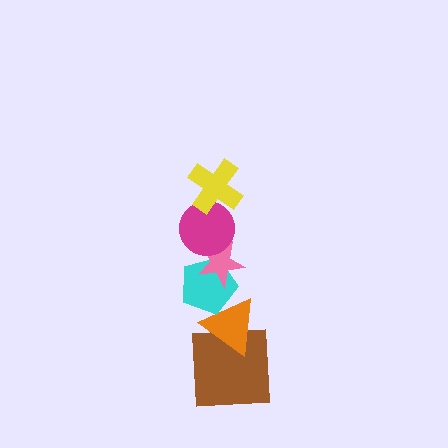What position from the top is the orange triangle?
The orange triangle is 5th from the top.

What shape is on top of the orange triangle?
The cyan pentagon is on top of the orange triangle.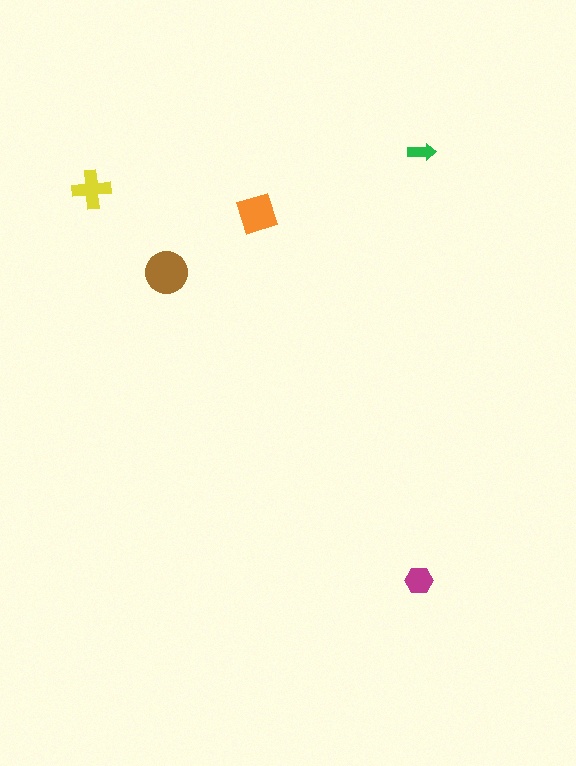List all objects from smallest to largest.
The green arrow, the magenta hexagon, the yellow cross, the orange diamond, the brown circle.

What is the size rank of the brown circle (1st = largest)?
1st.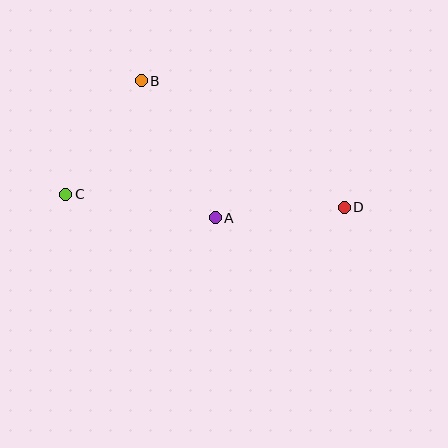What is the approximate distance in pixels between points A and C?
The distance between A and C is approximately 151 pixels.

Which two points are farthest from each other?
Points C and D are farthest from each other.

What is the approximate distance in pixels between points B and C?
The distance between B and C is approximately 136 pixels.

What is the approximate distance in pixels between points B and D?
The distance between B and D is approximately 239 pixels.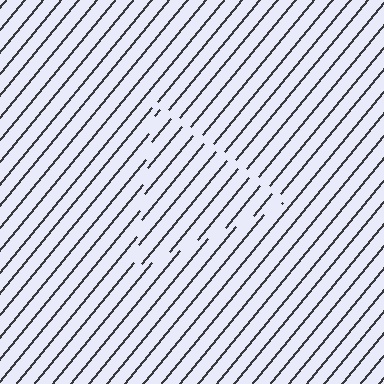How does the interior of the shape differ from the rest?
The interior of the shape contains the same grating, shifted by half a period — the contour is defined by the phase discontinuity where line-ends from the inner and outer gratings abut.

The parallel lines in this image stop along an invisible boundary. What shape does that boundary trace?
An illusory triangle. The interior of the shape contains the same grating, shifted by half a period — the contour is defined by the phase discontinuity where line-ends from the inner and outer gratings abut.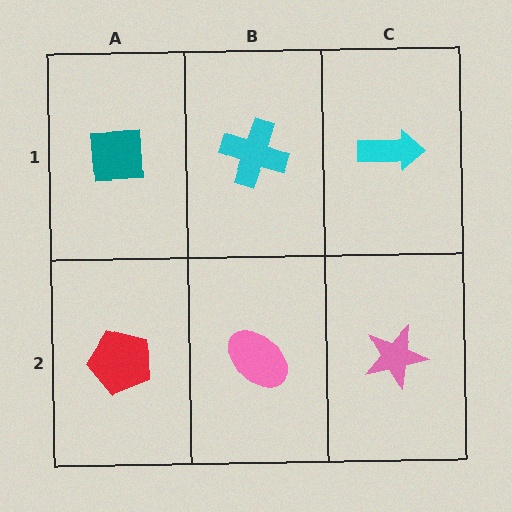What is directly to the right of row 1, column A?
A cyan cross.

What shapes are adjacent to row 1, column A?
A red pentagon (row 2, column A), a cyan cross (row 1, column B).